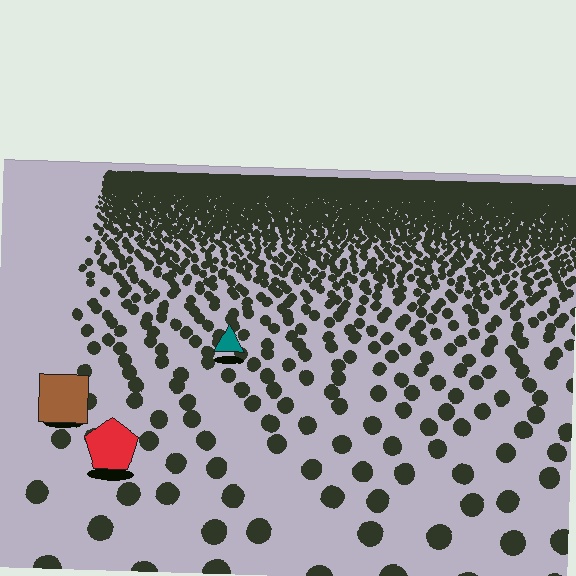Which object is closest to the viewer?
The red pentagon is closest. The texture marks near it are larger and more spread out.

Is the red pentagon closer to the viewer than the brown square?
Yes. The red pentagon is closer — you can tell from the texture gradient: the ground texture is coarser near it.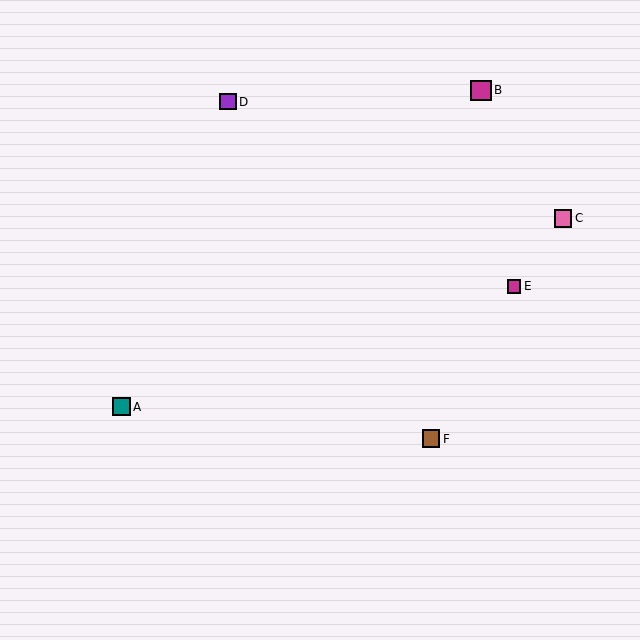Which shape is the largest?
The magenta square (labeled B) is the largest.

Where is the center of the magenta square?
The center of the magenta square is at (481, 90).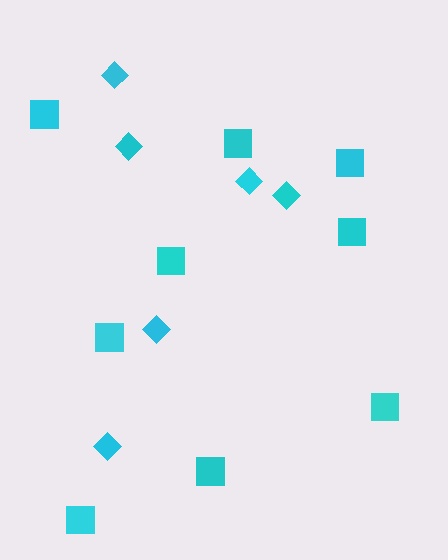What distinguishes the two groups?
There are 2 groups: one group of squares (9) and one group of diamonds (6).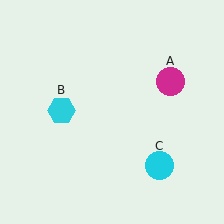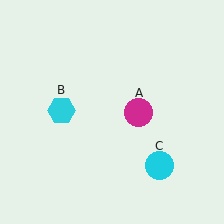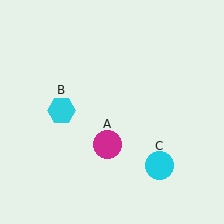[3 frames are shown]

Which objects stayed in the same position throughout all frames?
Cyan hexagon (object B) and cyan circle (object C) remained stationary.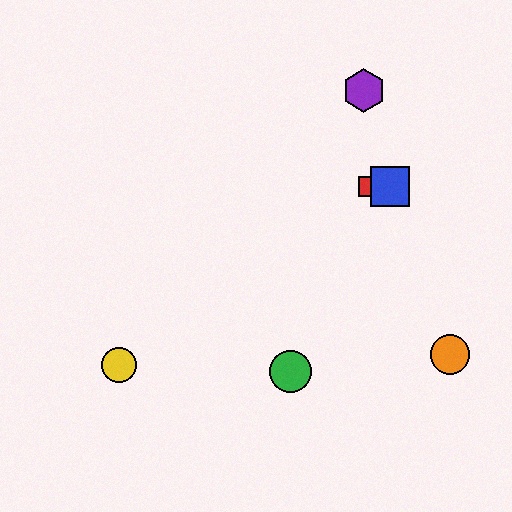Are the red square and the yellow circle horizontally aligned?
No, the red square is at y≈186 and the yellow circle is at y≈365.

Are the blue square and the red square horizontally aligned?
Yes, both are at y≈186.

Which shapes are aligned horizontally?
The red square, the blue square are aligned horizontally.